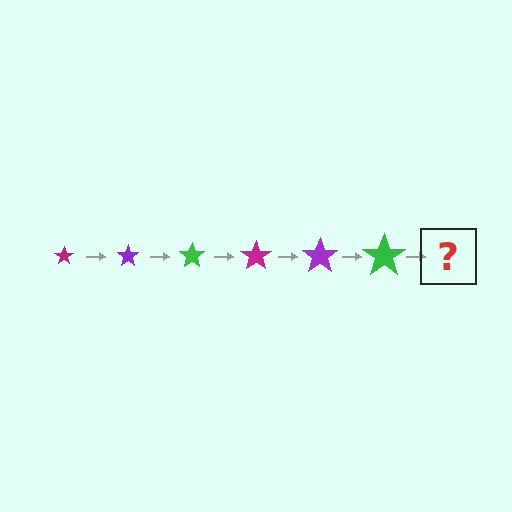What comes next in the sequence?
The next element should be a magenta star, larger than the previous one.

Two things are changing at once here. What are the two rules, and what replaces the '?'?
The two rules are that the star grows larger each step and the color cycles through magenta, purple, and green. The '?' should be a magenta star, larger than the previous one.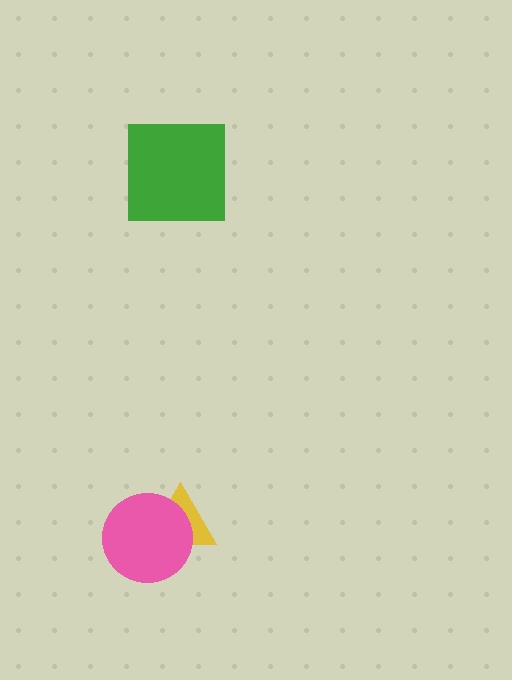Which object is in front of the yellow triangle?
The pink circle is in front of the yellow triangle.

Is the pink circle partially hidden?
No, no other shape covers it.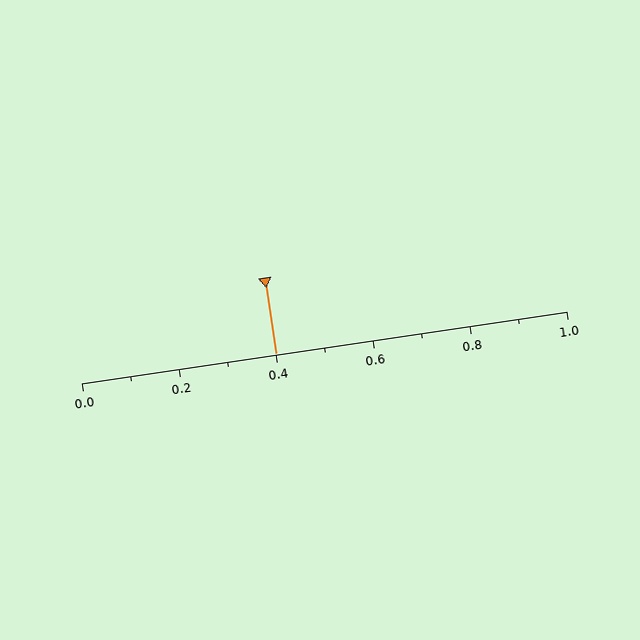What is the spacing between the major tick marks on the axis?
The major ticks are spaced 0.2 apart.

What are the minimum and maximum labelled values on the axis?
The axis runs from 0.0 to 1.0.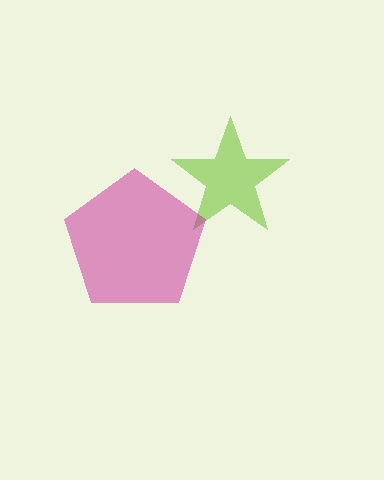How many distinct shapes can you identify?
There are 2 distinct shapes: a lime star, a magenta pentagon.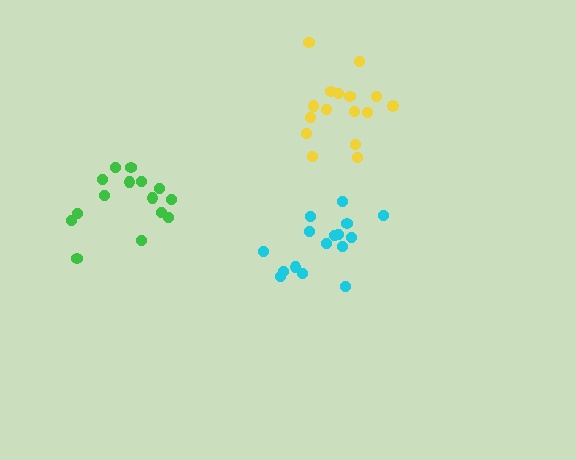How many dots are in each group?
Group 1: 15 dots, Group 2: 16 dots, Group 3: 16 dots (47 total).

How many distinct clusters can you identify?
There are 3 distinct clusters.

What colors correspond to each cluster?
The clusters are colored: green, cyan, yellow.